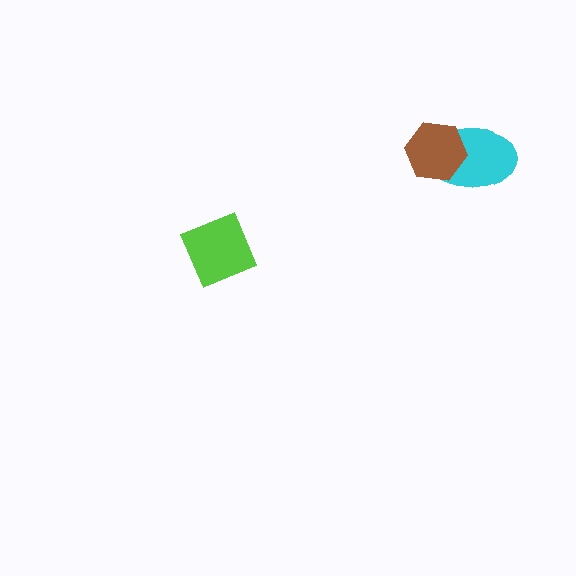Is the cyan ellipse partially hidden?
Yes, it is partially covered by another shape.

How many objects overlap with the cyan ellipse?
1 object overlaps with the cyan ellipse.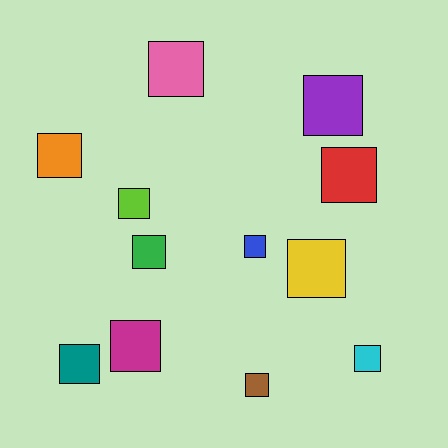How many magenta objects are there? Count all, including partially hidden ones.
There is 1 magenta object.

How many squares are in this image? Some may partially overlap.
There are 12 squares.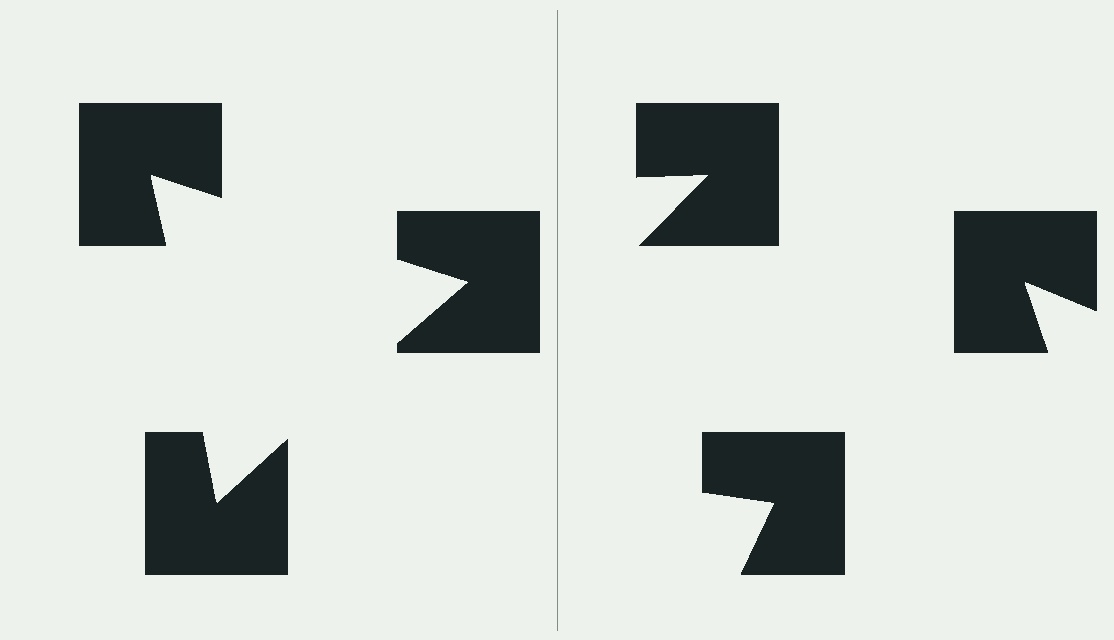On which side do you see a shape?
An illusory triangle appears on the left side. On the right side the wedge cuts are rotated, so no coherent shape forms.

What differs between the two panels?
The notched squares are positioned identically on both sides; only the wedge orientations differ. On the left they align to a triangle; on the right they are misaligned.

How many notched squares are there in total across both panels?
6 — 3 on each side.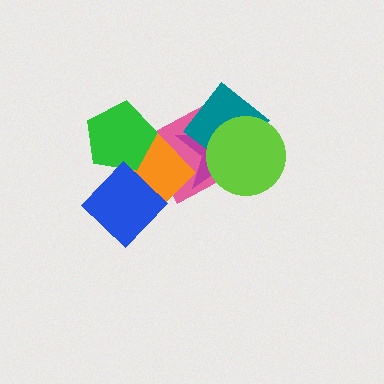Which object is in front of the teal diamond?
The lime circle is in front of the teal diamond.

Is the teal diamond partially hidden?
Yes, it is partially covered by another shape.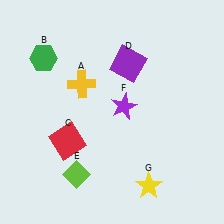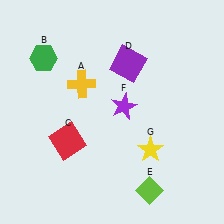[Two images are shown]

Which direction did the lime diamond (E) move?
The lime diamond (E) moved right.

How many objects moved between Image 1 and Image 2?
2 objects moved between the two images.